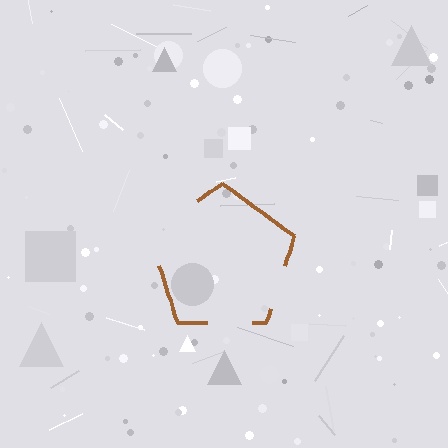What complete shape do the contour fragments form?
The contour fragments form a pentagon.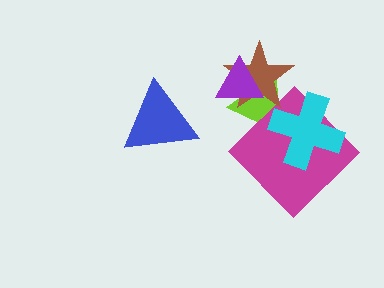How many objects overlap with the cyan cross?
2 objects overlap with the cyan cross.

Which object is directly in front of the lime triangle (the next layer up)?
The magenta diamond is directly in front of the lime triangle.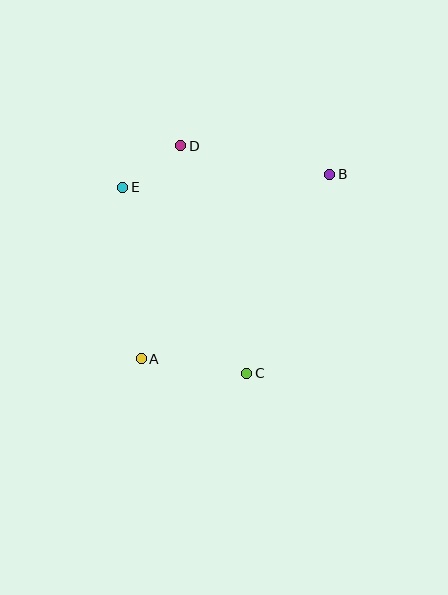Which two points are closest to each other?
Points D and E are closest to each other.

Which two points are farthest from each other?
Points A and B are farthest from each other.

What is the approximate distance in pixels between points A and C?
The distance between A and C is approximately 107 pixels.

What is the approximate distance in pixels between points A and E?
The distance between A and E is approximately 173 pixels.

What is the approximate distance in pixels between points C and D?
The distance between C and D is approximately 237 pixels.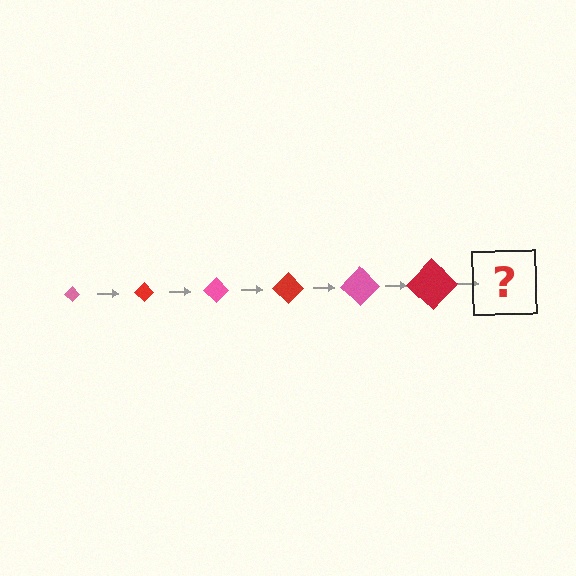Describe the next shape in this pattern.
It should be a pink diamond, larger than the previous one.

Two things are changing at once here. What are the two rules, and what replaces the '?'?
The two rules are that the diamond grows larger each step and the color cycles through pink and red. The '?' should be a pink diamond, larger than the previous one.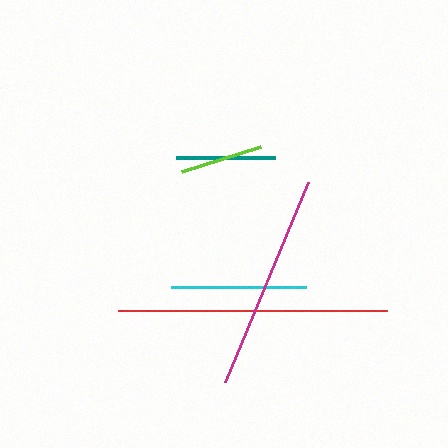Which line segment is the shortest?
The lime line is the shortest at approximately 83 pixels.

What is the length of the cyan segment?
The cyan segment is approximately 134 pixels long.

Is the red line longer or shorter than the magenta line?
The red line is longer than the magenta line.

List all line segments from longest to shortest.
From longest to shortest: red, magenta, cyan, teal, lime.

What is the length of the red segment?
The red segment is approximately 268 pixels long.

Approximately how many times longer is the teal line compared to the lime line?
The teal line is approximately 1.2 times the length of the lime line.